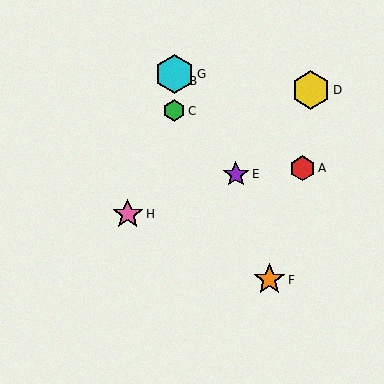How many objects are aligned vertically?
3 objects (B, C, G) are aligned vertically.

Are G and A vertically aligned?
No, G is at x≈174 and A is at x≈303.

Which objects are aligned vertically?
Objects B, C, G are aligned vertically.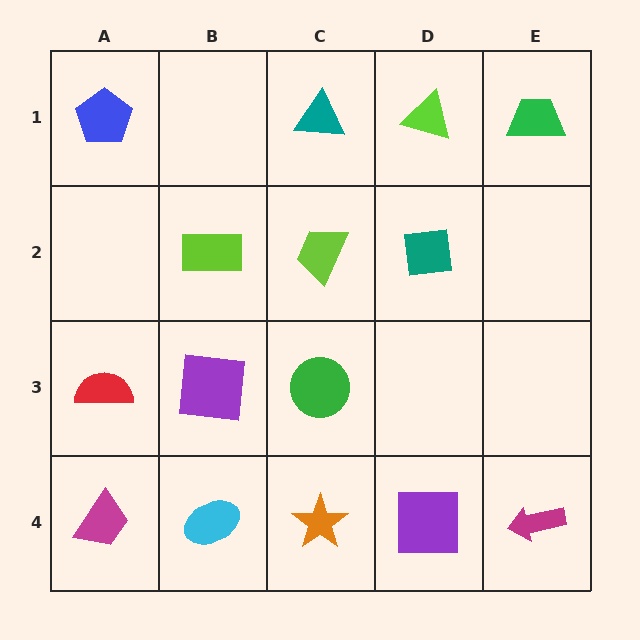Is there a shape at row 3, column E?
No, that cell is empty.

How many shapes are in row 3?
3 shapes.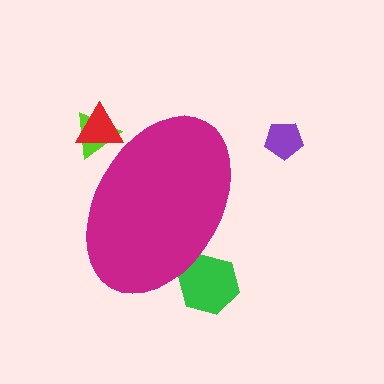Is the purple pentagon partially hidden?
No, the purple pentagon is fully visible.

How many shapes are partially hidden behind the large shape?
3 shapes are partially hidden.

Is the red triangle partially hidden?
Yes, the red triangle is partially hidden behind the magenta ellipse.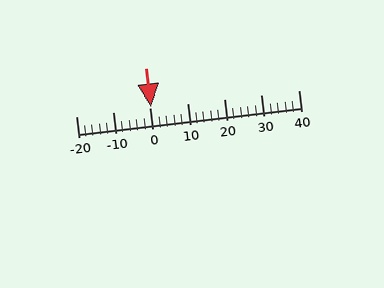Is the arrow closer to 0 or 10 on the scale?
The arrow is closer to 0.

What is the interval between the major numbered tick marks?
The major tick marks are spaced 10 units apart.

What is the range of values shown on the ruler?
The ruler shows values from -20 to 40.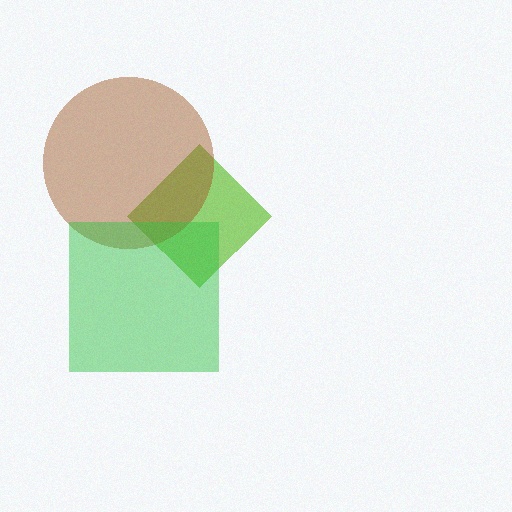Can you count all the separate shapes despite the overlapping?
Yes, there are 3 separate shapes.